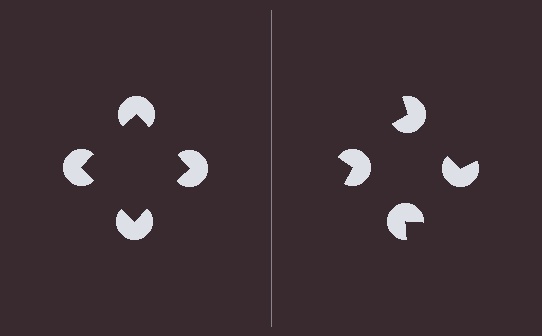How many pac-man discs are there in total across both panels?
8 — 4 on each side.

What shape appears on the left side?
An illusory square.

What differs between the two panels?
The pac-man discs are positioned identically on both sides; only the wedge orientations differ. On the left they align to a square; on the right they are misaligned.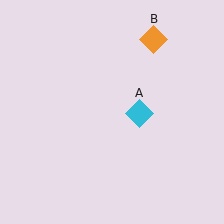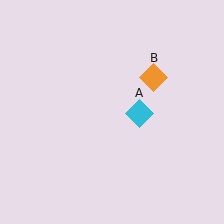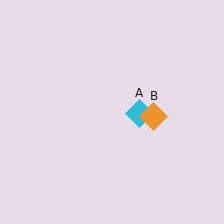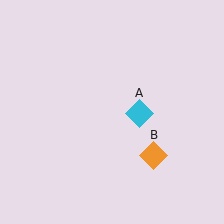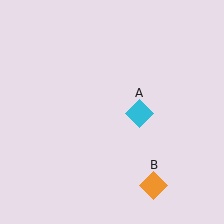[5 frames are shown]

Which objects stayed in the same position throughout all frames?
Cyan diamond (object A) remained stationary.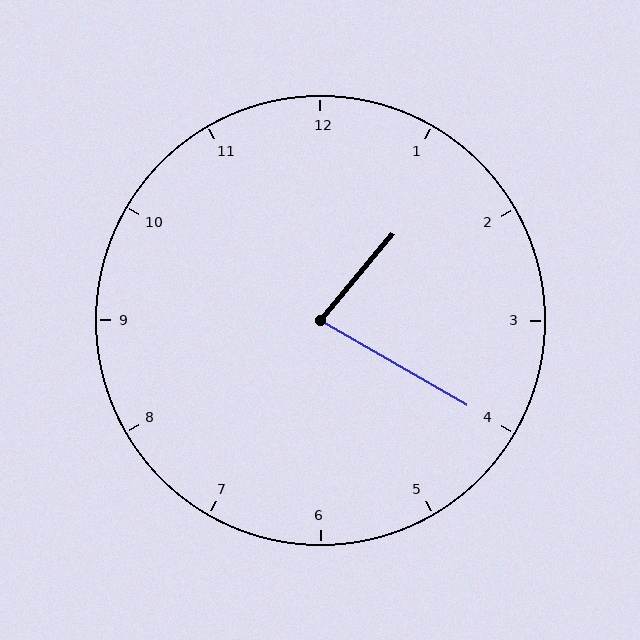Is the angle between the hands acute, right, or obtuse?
It is acute.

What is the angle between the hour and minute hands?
Approximately 80 degrees.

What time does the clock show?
1:20.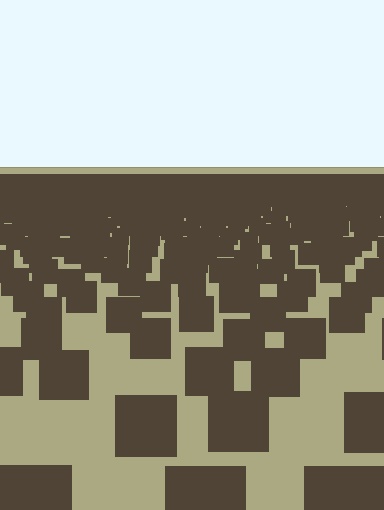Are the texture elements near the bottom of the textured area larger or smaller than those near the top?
Larger. Near the bottom, elements are closer to the viewer and appear at a bigger on-screen size.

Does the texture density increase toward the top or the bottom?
Density increases toward the top.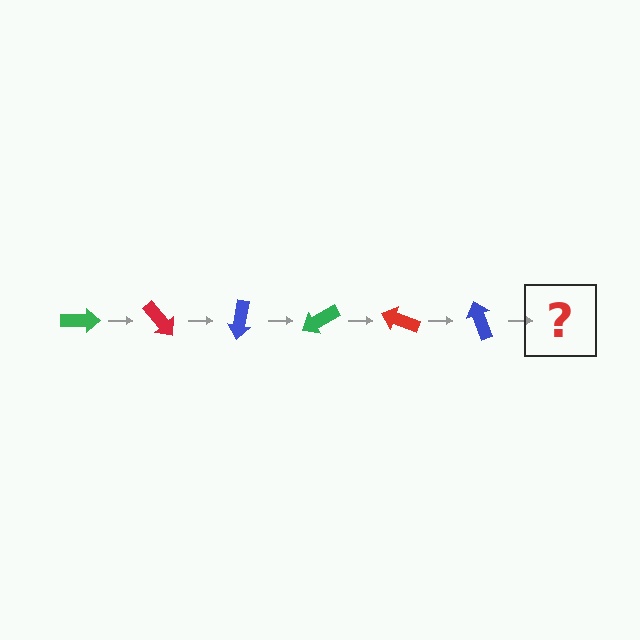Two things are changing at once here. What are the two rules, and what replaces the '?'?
The two rules are that it rotates 50 degrees each step and the color cycles through green, red, and blue. The '?' should be a green arrow, rotated 300 degrees from the start.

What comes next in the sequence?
The next element should be a green arrow, rotated 300 degrees from the start.